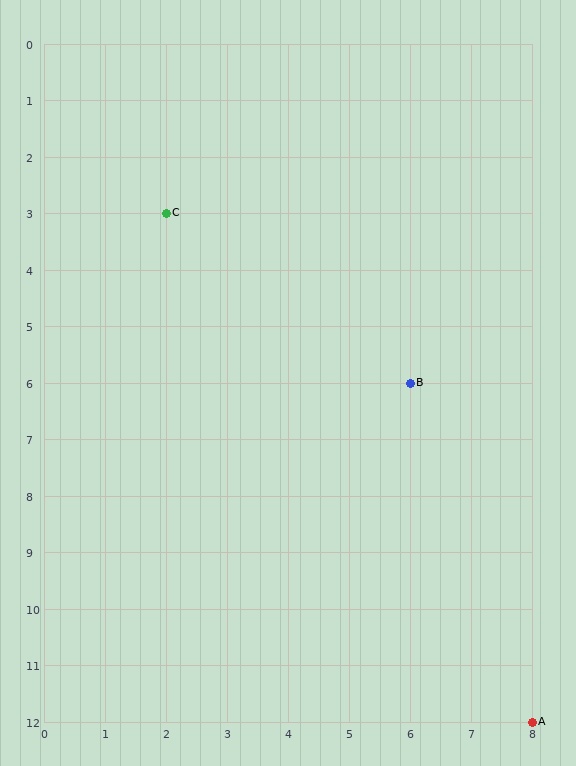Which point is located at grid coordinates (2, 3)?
Point C is at (2, 3).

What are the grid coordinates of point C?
Point C is at grid coordinates (2, 3).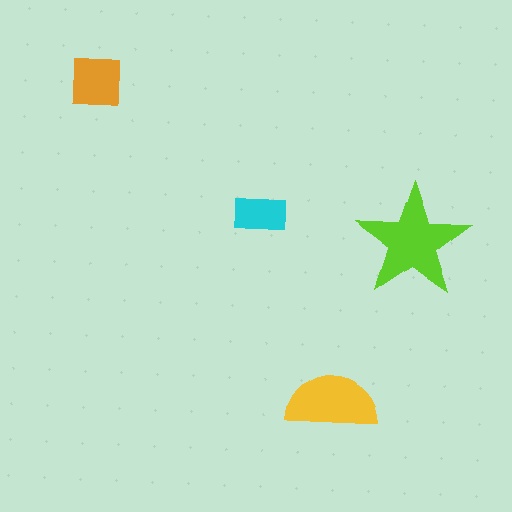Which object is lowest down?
The yellow semicircle is bottommost.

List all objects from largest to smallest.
The lime star, the yellow semicircle, the orange square, the cyan rectangle.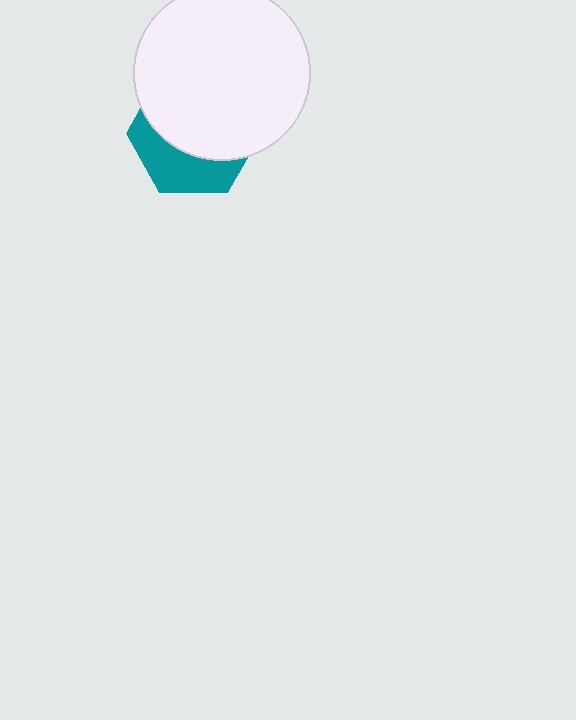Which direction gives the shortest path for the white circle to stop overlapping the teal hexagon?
Moving up gives the shortest separation.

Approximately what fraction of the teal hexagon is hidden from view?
Roughly 64% of the teal hexagon is hidden behind the white circle.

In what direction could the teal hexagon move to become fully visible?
The teal hexagon could move down. That would shift it out from behind the white circle entirely.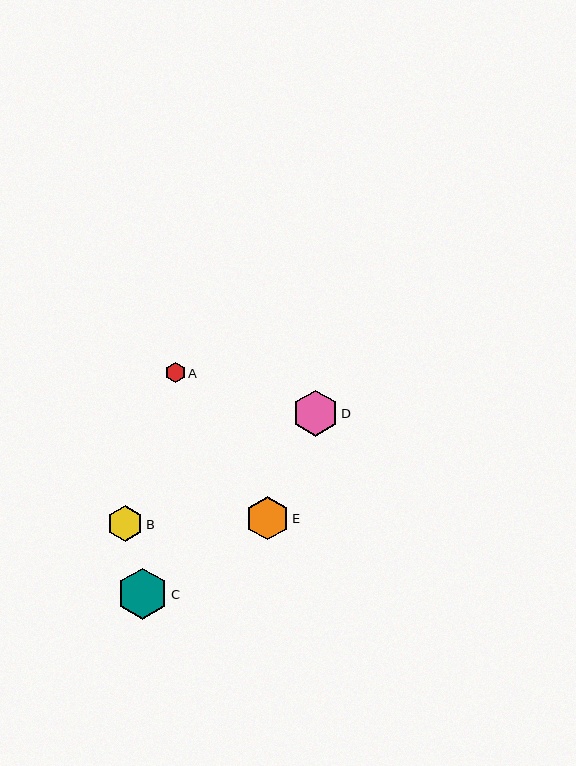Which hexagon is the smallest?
Hexagon A is the smallest with a size of approximately 20 pixels.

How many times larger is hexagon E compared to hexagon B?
Hexagon E is approximately 1.2 times the size of hexagon B.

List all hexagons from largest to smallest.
From largest to smallest: C, D, E, B, A.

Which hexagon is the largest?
Hexagon C is the largest with a size of approximately 51 pixels.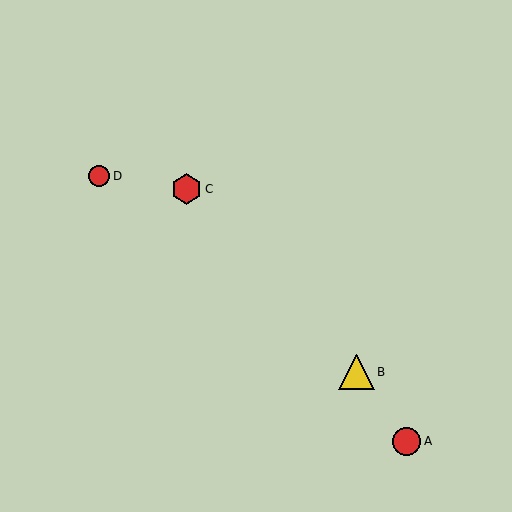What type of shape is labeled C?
Shape C is a red hexagon.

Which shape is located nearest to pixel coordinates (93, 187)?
The red circle (labeled D) at (99, 176) is nearest to that location.